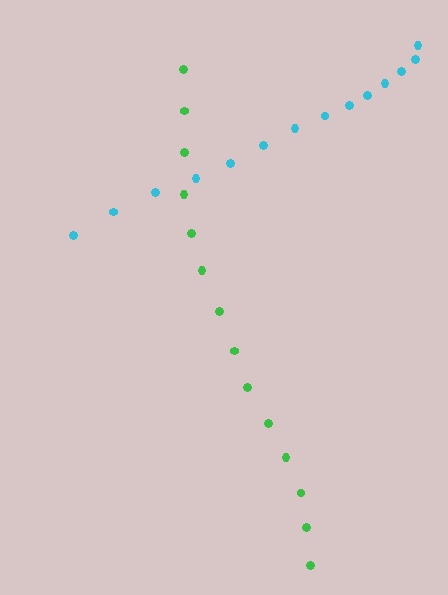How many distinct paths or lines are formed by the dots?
There are 2 distinct paths.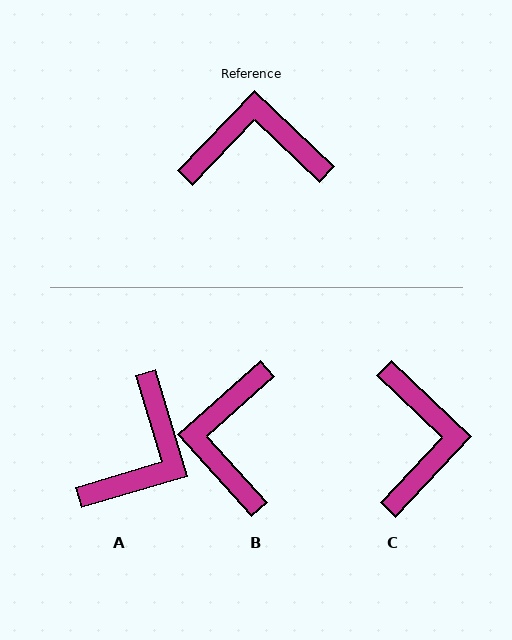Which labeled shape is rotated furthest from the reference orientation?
A, about 120 degrees away.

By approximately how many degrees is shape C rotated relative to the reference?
Approximately 90 degrees clockwise.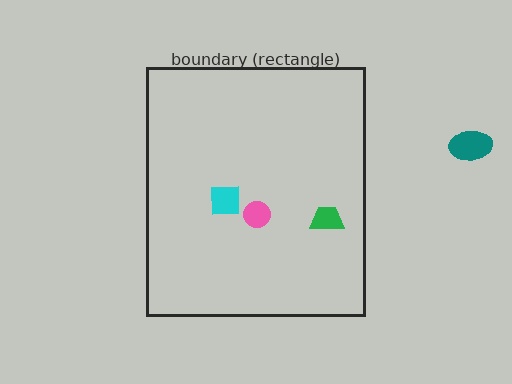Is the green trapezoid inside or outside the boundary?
Inside.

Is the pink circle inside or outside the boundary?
Inside.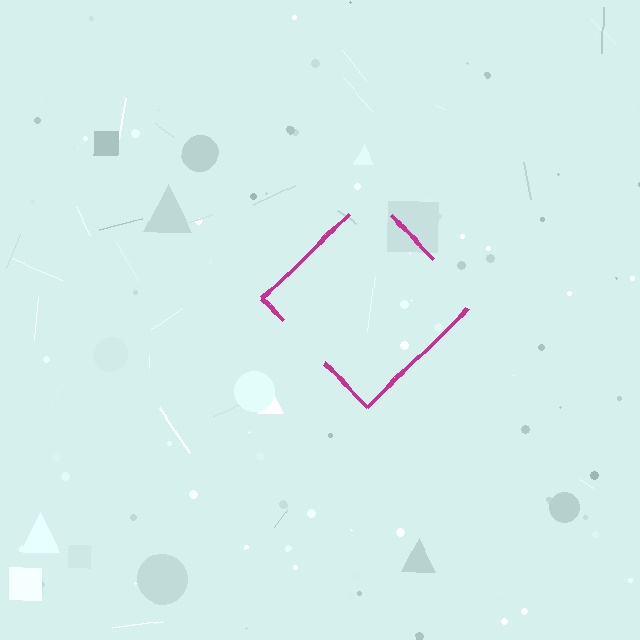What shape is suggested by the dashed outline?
The dashed outline suggests a diamond.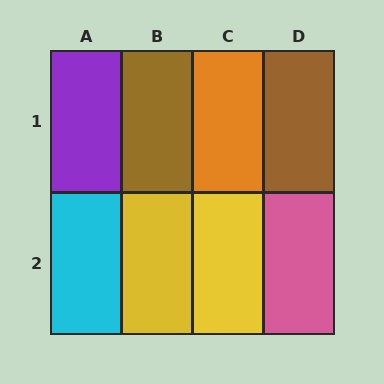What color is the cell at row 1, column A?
Purple.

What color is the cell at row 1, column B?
Brown.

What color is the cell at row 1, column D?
Brown.